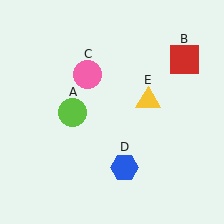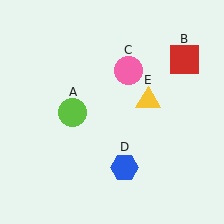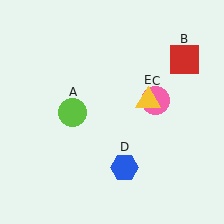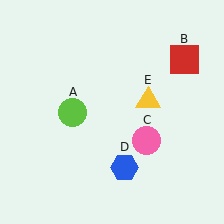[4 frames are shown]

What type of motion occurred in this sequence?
The pink circle (object C) rotated clockwise around the center of the scene.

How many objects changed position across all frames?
1 object changed position: pink circle (object C).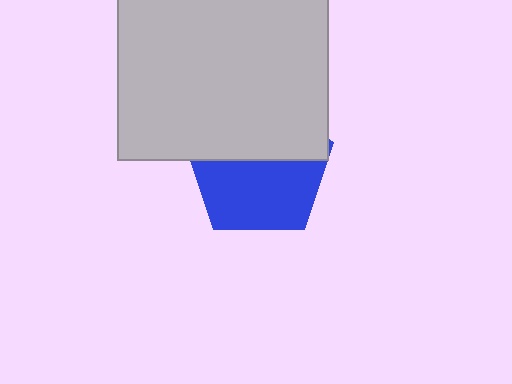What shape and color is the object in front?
The object in front is a light gray square.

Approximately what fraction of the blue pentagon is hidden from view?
Roughly 46% of the blue pentagon is hidden behind the light gray square.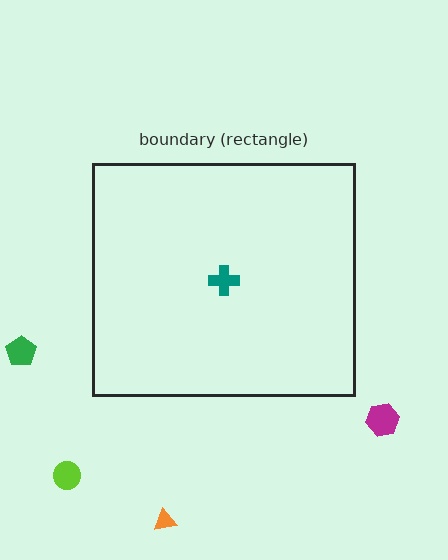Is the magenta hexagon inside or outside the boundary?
Outside.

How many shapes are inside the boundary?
1 inside, 4 outside.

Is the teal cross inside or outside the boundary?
Inside.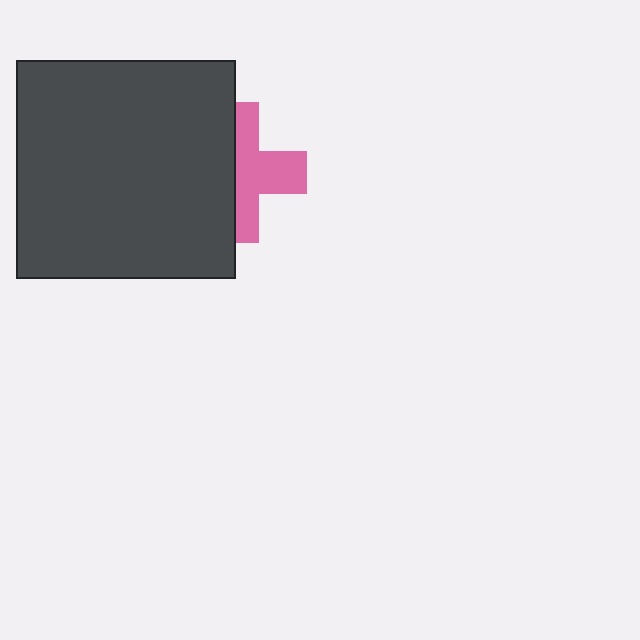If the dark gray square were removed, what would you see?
You would see the complete pink cross.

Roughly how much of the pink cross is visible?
About half of it is visible (roughly 53%).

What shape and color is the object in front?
The object in front is a dark gray square.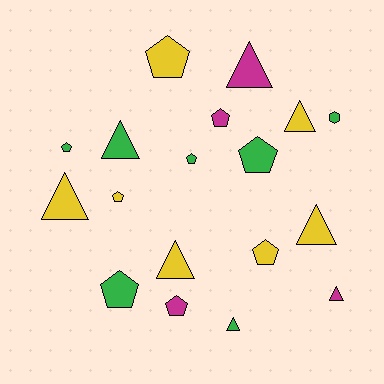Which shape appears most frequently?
Pentagon, with 9 objects.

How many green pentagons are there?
There are 4 green pentagons.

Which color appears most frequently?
Green, with 7 objects.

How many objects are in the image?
There are 18 objects.